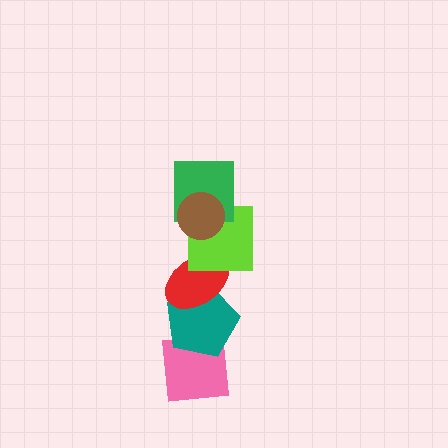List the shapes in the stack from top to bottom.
From top to bottom: the brown circle, the green square, the lime square, the red ellipse, the teal pentagon, the pink square.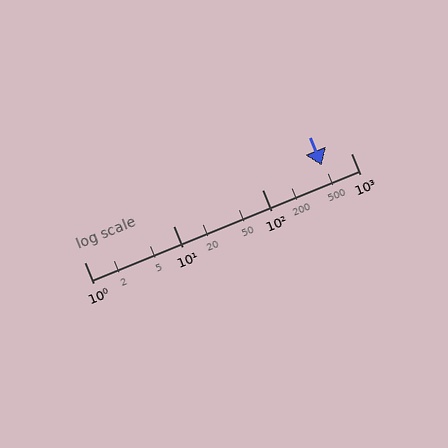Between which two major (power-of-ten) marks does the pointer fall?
The pointer is between 100 and 1000.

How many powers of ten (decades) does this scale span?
The scale spans 3 decades, from 1 to 1000.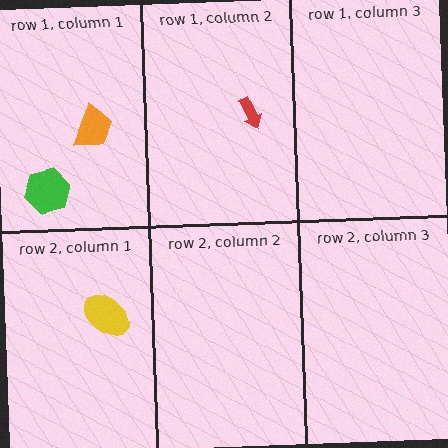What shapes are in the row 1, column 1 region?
The green hexagon, the orange trapezoid.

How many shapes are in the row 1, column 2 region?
1.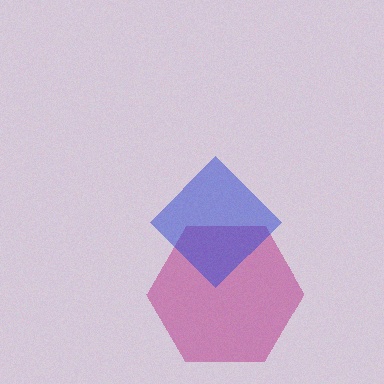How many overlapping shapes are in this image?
There are 2 overlapping shapes in the image.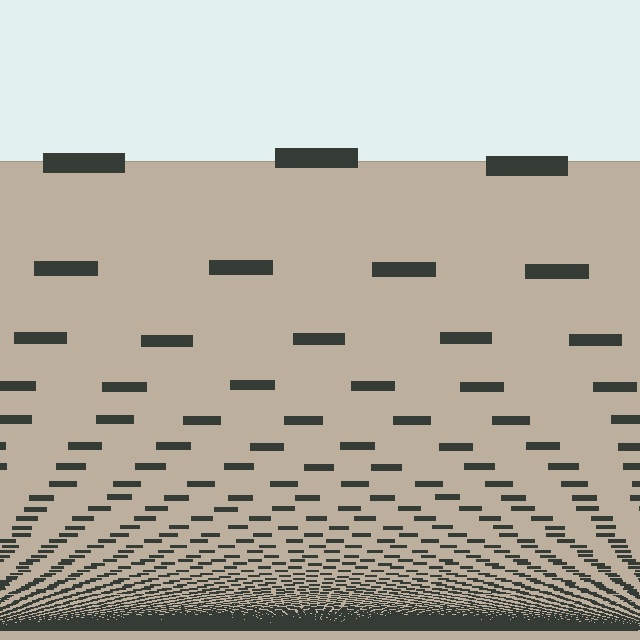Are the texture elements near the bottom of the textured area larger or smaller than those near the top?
Smaller. The gradient is inverted — elements near the bottom are smaller and denser.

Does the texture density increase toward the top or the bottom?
Density increases toward the bottom.